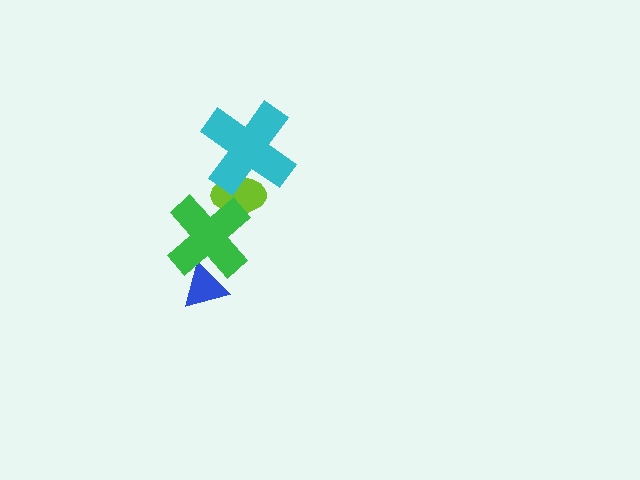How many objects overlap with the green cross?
2 objects overlap with the green cross.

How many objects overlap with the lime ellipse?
2 objects overlap with the lime ellipse.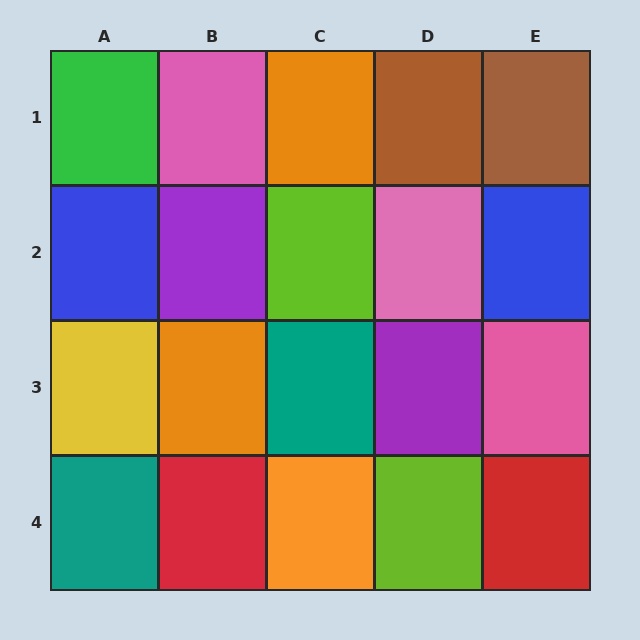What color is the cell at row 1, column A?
Green.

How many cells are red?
2 cells are red.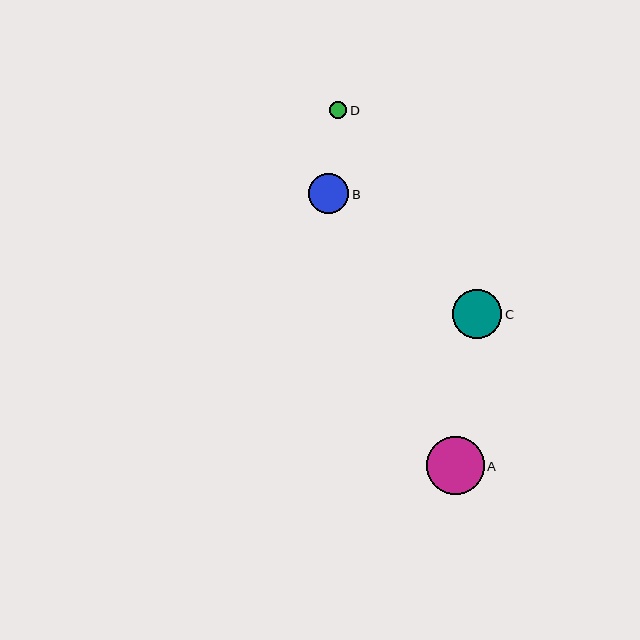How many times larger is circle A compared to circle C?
Circle A is approximately 1.2 times the size of circle C.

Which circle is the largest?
Circle A is the largest with a size of approximately 58 pixels.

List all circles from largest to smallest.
From largest to smallest: A, C, B, D.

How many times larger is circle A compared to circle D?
Circle A is approximately 3.3 times the size of circle D.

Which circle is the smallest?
Circle D is the smallest with a size of approximately 17 pixels.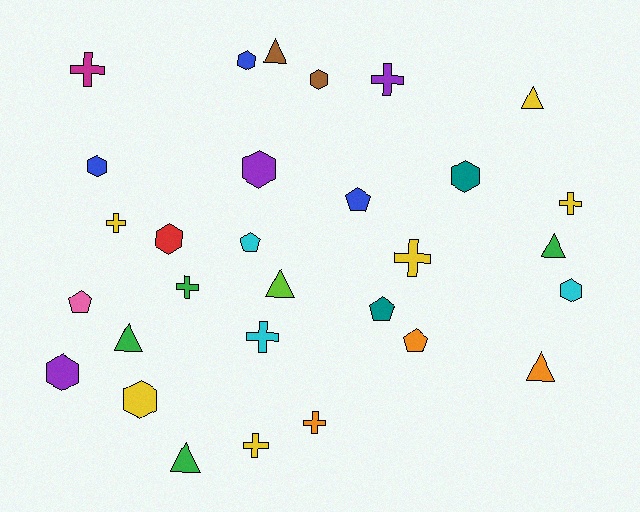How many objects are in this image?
There are 30 objects.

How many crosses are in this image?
There are 9 crosses.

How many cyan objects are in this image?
There are 3 cyan objects.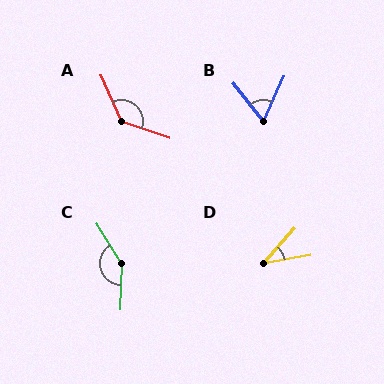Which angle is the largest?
C, at approximately 147 degrees.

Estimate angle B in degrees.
Approximately 63 degrees.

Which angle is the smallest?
D, at approximately 39 degrees.